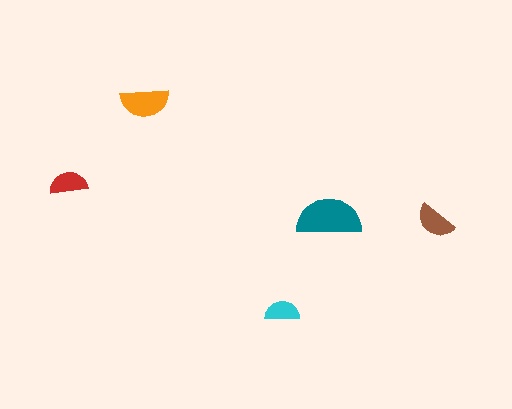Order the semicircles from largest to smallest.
the teal one, the orange one, the brown one, the red one, the cyan one.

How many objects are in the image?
There are 5 objects in the image.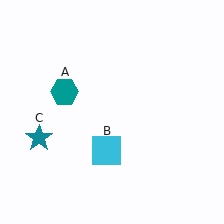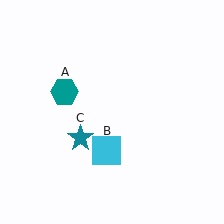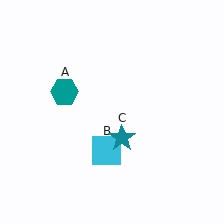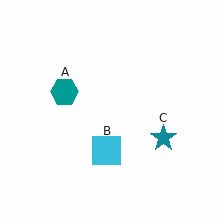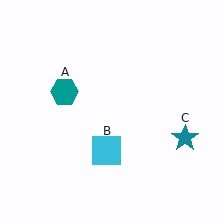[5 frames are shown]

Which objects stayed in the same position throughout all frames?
Teal hexagon (object A) and cyan square (object B) remained stationary.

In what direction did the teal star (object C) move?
The teal star (object C) moved right.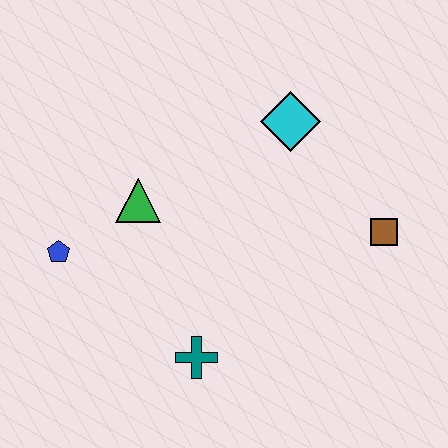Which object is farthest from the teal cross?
The cyan diamond is farthest from the teal cross.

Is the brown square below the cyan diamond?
Yes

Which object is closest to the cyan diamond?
The brown square is closest to the cyan diamond.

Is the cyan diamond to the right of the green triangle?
Yes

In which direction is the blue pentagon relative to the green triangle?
The blue pentagon is to the left of the green triangle.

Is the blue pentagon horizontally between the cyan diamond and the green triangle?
No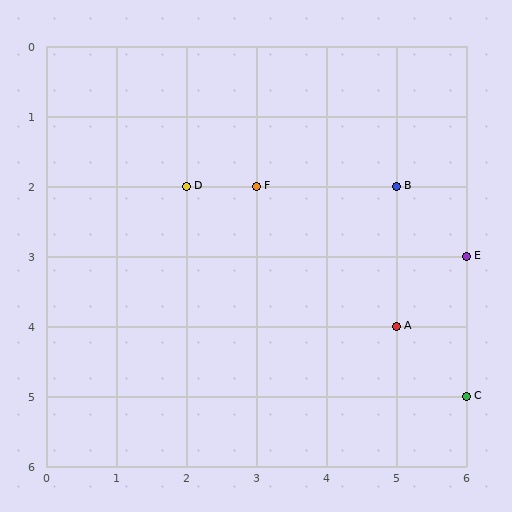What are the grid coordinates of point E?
Point E is at grid coordinates (6, 3).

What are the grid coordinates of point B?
Point B is at grid coordinates (5, 2).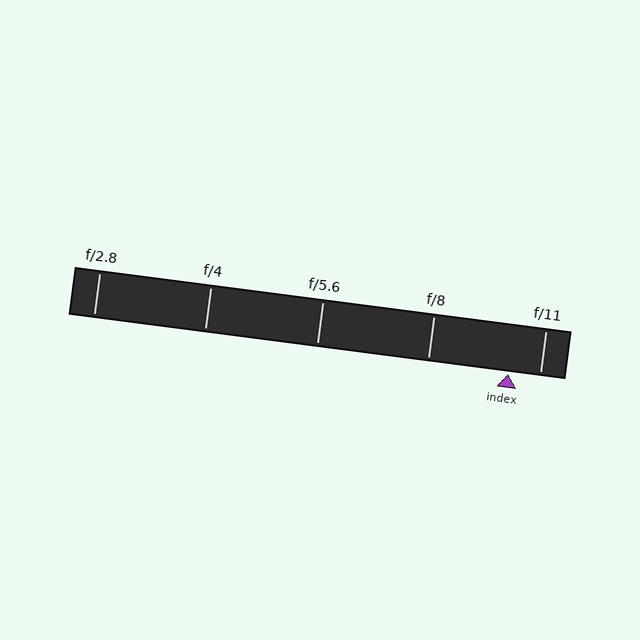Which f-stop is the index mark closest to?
The index mark is closest to f/11.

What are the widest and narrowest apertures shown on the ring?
The widest aperture shown is f/2.8 and the narrowest is f/11.